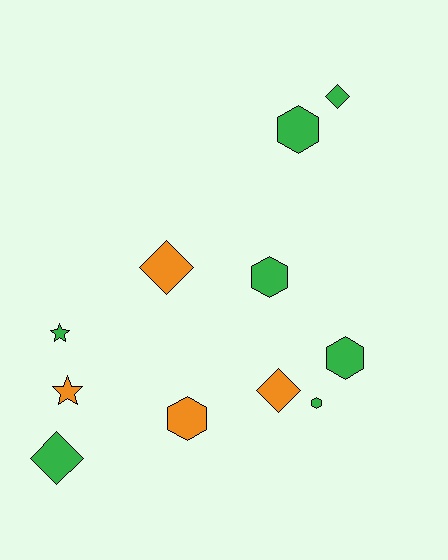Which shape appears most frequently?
Hexagon, with 5 objects.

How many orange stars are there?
There is 1 orange star.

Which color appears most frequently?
Green, with 7 objects.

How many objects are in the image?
There are 11 objects.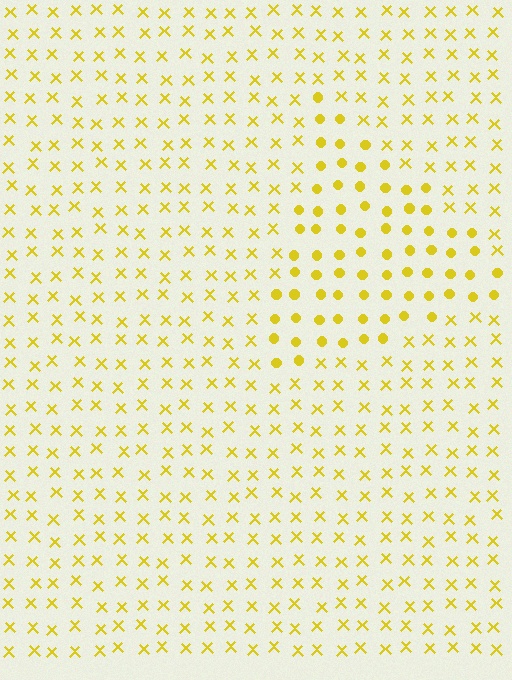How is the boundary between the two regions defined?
The boundary is defined by a change in element shape: circles inside vs. X marks outside. All elements share the same color and spacing.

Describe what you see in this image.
The image is filled with small yellow elements arranged in a uniform grid. A triangle-shaped region contains circles, while the surrounding area contains X marks. The boundary is defined purely by the change in element shape.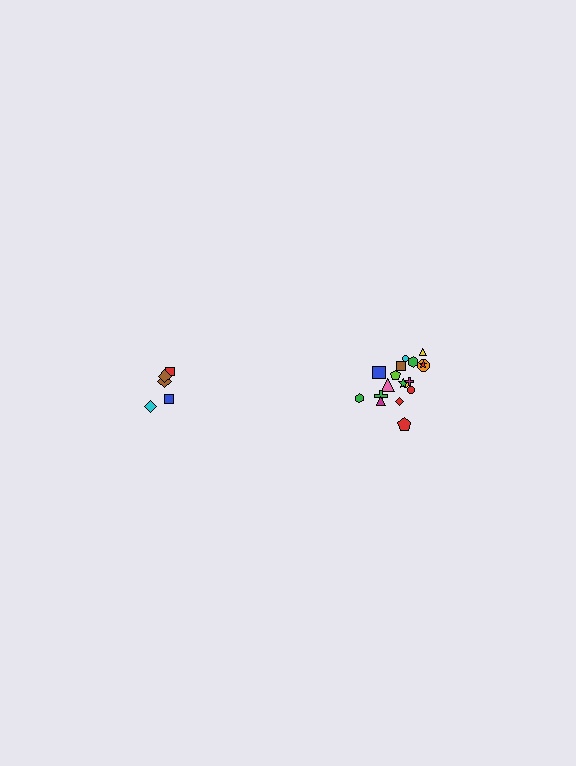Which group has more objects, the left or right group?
The right group.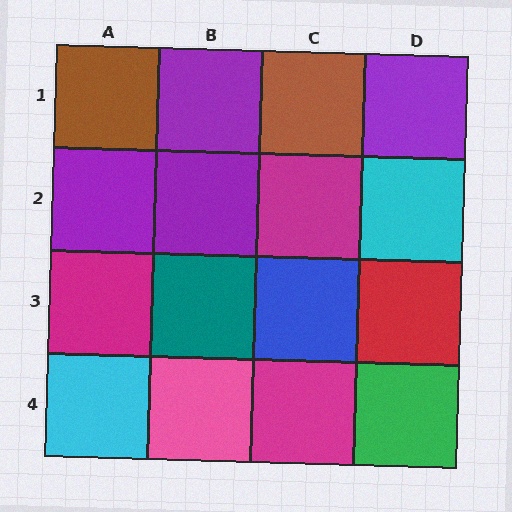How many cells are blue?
1 cell is blue.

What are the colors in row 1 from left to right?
Brown, purple, brown, purple.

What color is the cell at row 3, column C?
Blue.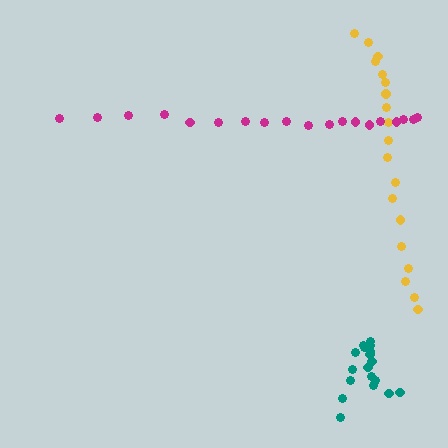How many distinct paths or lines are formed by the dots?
There are 3 distinct paths.